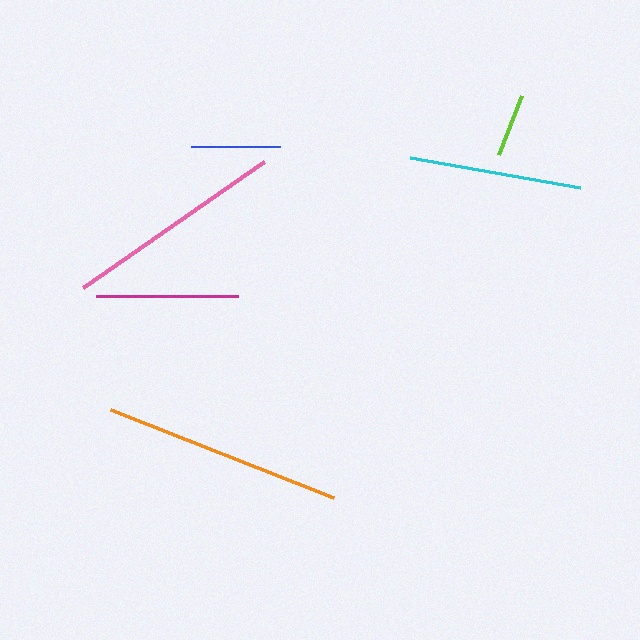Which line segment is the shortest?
The lime line is the shortest at approximately 63 pixels.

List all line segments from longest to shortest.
From longest to shortest: orange, pink, cyan, magenta, blue, lime.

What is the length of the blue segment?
The blue segment is approximately 89 pixels long.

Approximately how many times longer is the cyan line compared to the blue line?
The cyan line is approximately 2.0 times the length of the blue line.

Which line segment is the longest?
The orange line is the longest at approximately 240 pixels.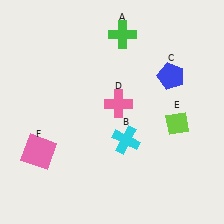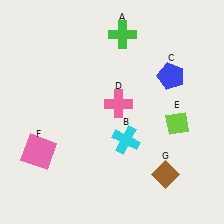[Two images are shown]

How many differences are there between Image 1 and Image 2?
There is 1 difference between the two images.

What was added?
A brown diamond (G) was added in Image 2.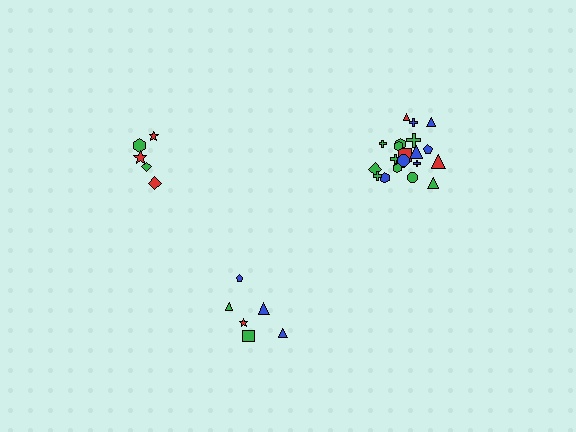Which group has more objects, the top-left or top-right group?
The top-right group.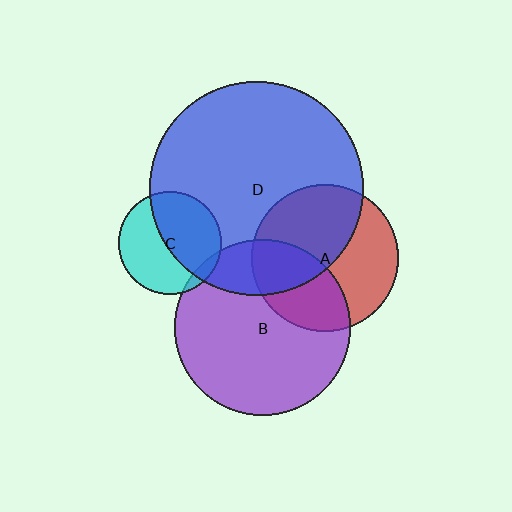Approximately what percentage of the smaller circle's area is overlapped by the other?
Approximately 20%.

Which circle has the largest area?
Circle D (blue).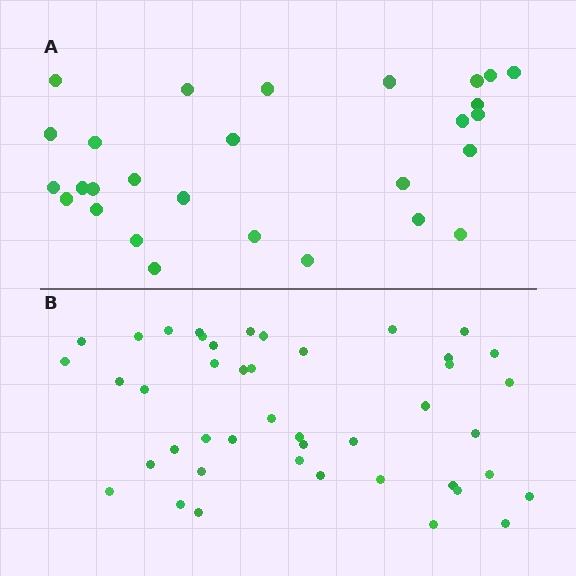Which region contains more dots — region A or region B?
Region B (the bottom region) has more dots.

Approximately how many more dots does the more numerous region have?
Region B has approximately 15 more dots than region A.